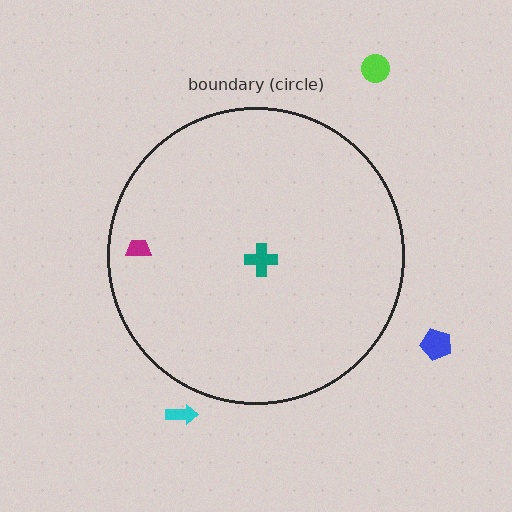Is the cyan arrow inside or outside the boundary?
Outside.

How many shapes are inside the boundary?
2 inside, 3 outside.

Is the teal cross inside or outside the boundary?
Inside.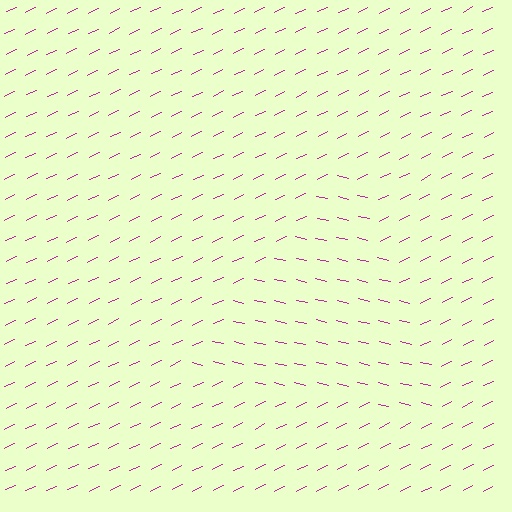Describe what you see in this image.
The image is filled with small magenta line segments. A triangle region in the image has lines oriented differently from the surrounding lines, creating a visible texture boundary.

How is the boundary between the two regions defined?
The boundary is defined purely by a change in line orientation (approximately 38 degrees difference). All lines are the same color and thickness.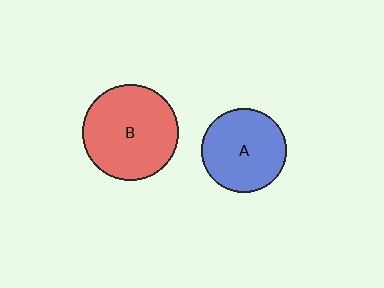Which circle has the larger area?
Circle B (red).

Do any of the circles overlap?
No, none of the circles overlap.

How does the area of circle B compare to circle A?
Approximately 1.3 times.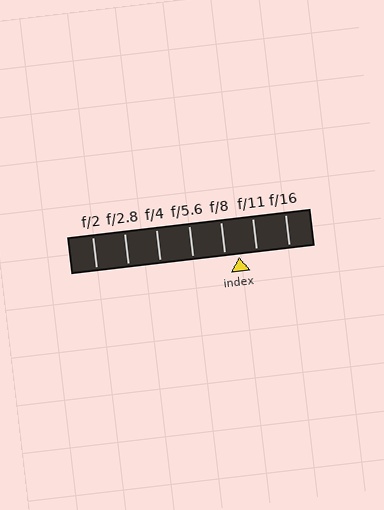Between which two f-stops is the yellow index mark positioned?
The index mark is between f/8 and f/11.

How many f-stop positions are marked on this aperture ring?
There are 7 f-stop positions marked.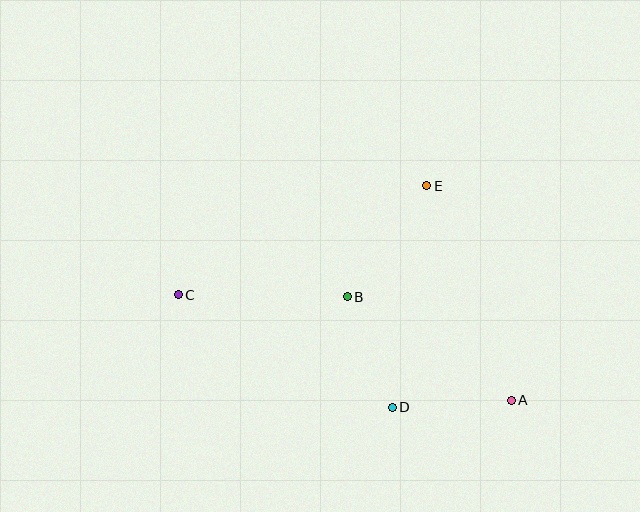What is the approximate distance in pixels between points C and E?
The distance between C and E is approximately 271 pixels.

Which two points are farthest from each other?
Points A and C are farthest from each other.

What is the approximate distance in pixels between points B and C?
The distance between B and C is approximately 169 pixels.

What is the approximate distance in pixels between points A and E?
The distance between A and E is approximately 231 pixels.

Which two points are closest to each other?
Points B and D are closest to each other.